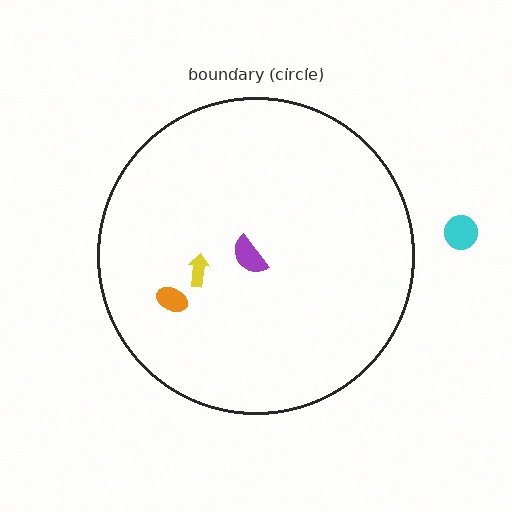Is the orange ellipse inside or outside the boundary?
Inside.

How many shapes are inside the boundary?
3 inside, 1 outside.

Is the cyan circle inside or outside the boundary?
Outside.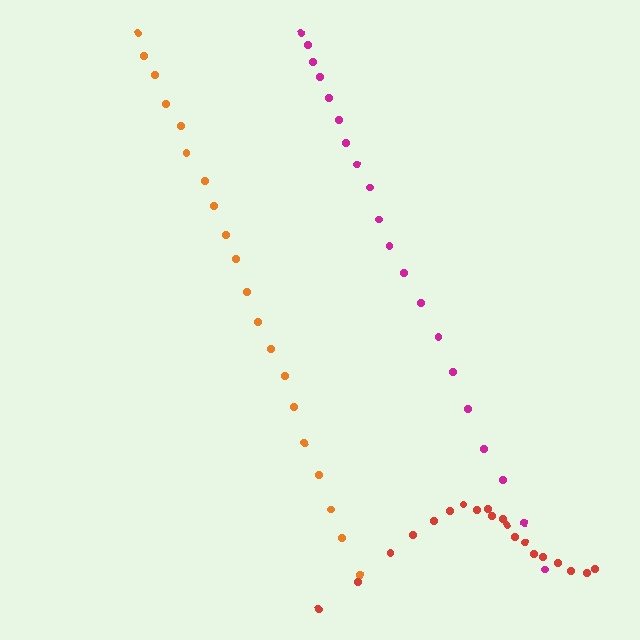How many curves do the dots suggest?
There are 3 distinct paths.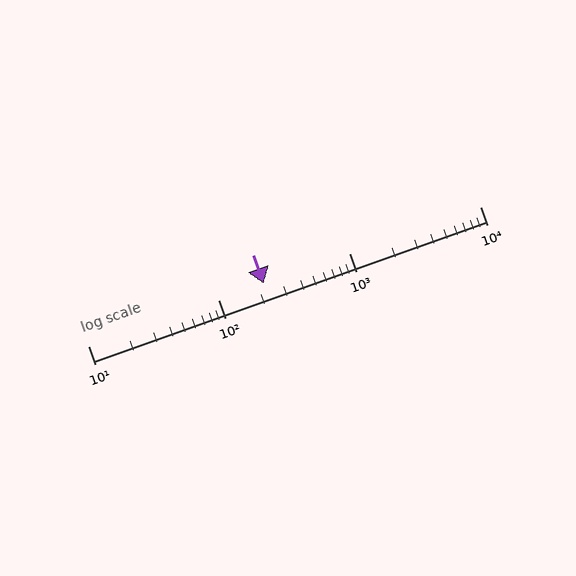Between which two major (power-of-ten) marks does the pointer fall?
The pointer is between 100 and 1000.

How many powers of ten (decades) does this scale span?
The scale spans 3 decades, from 10 to 10000.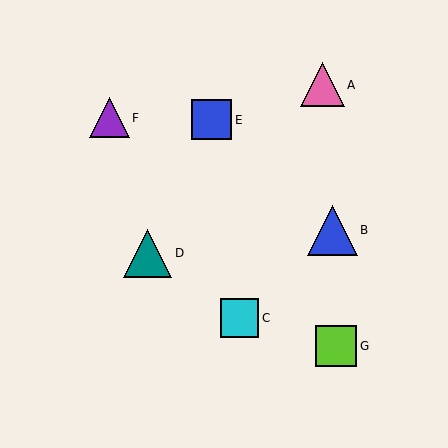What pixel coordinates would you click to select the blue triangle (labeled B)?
Click at (332, 230) to select the blue triangle B.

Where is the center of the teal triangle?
The center of the teal triangle is at (148, 253).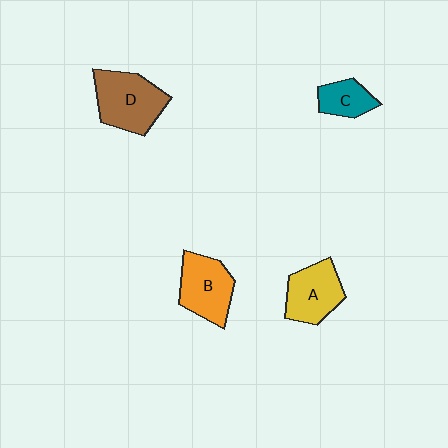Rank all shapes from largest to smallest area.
From largest to smallest: D (brown), B (orange), A (yellow), C (teal).